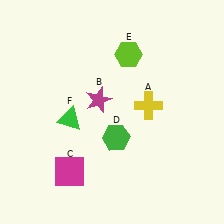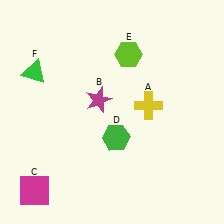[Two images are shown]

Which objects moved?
The objects that moved are: the magenta square (C), the green triangle (F).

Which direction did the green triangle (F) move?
The green triangle (F) moved up.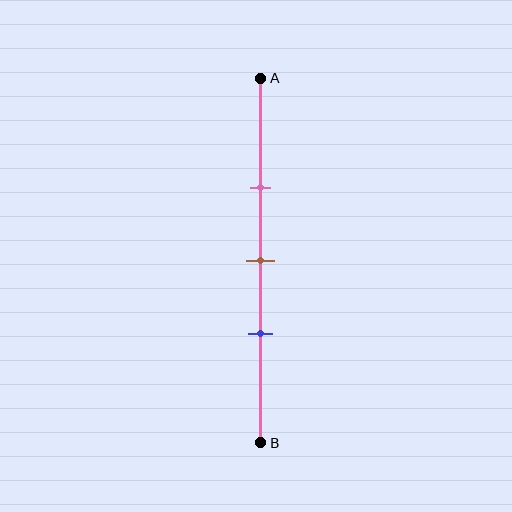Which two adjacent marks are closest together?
The brown and blue marks are the closest adjacent pair.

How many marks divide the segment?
There are 3 marks dividing the segment.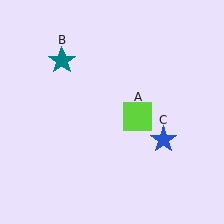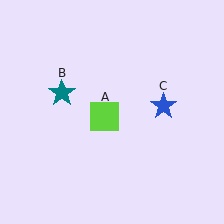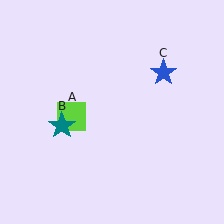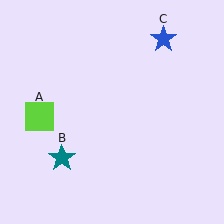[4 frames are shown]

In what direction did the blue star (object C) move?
The blue star (object C) moved up.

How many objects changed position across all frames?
3 objects changed position: lime square (object A), teal star (object B), blue star (object C).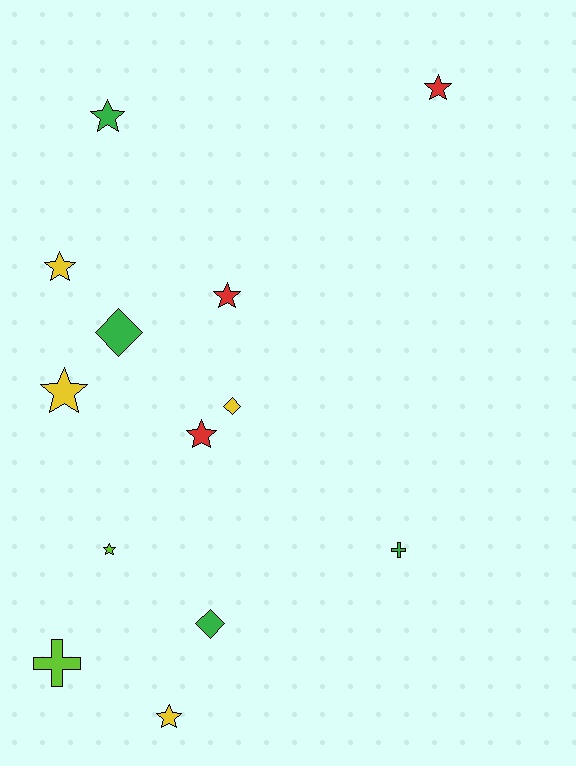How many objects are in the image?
There are 13 objects.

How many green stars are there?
There is 1 green star.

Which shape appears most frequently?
Star, with 8 objects.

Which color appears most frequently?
Yellow, with 4 objects.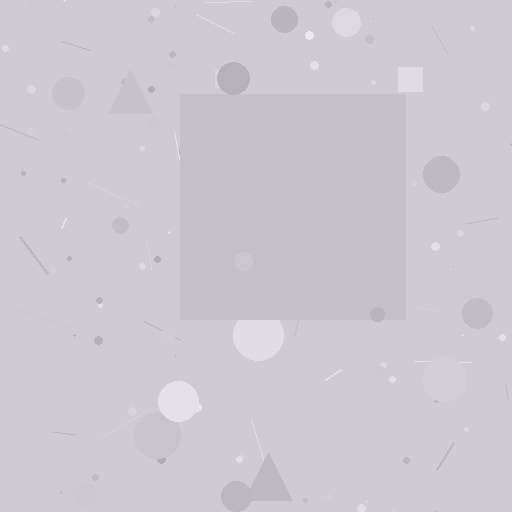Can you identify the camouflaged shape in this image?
The camouflaged shape is a square.